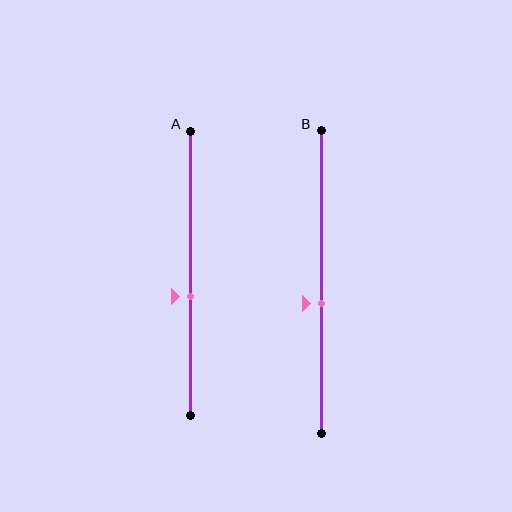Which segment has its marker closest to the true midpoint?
Segment B has its marker closest to the true midpoint.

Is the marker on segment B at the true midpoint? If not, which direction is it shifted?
No, the marker on segment B is shifted downward by about 7% of the segment length.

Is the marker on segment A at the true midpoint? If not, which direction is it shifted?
No, the marker on segment A is shifted downward by about 8% of the segment length.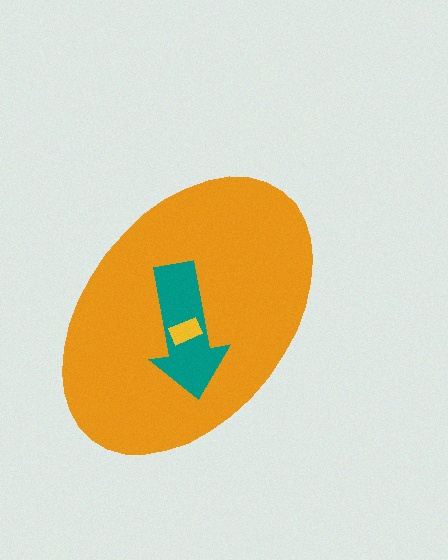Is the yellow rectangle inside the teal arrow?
Yes.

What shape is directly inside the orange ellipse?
The teal arrow.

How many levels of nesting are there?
3.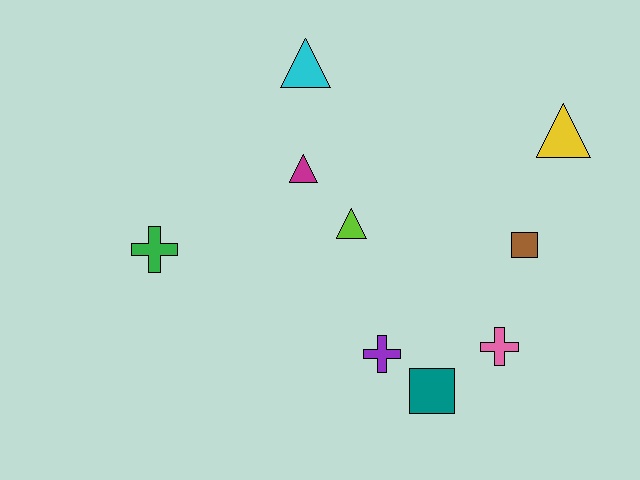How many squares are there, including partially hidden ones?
There are 2 squares.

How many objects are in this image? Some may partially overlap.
There are 9 objects.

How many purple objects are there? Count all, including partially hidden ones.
There is 1 purple object.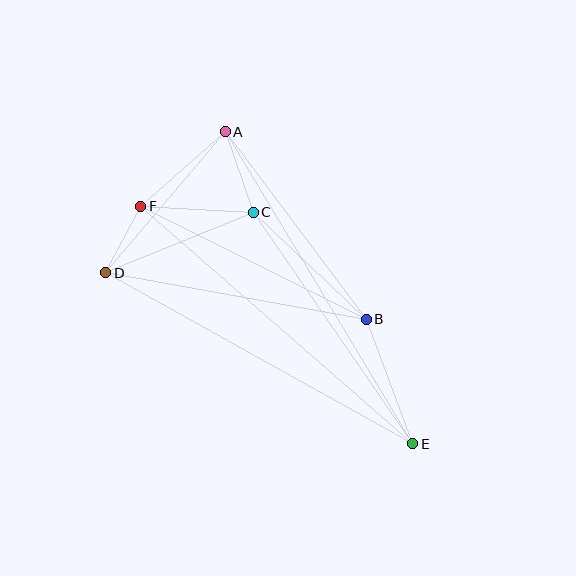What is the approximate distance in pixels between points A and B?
The distance between A and B is approximately 235 pixels.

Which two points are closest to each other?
Points D and F are closest to each other.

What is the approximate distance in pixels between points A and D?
The distance between A and D is approximately 185 pixels.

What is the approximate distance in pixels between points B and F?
The distance between B and F is approximately 252 pixels.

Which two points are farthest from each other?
Points A and E are farthest from each other.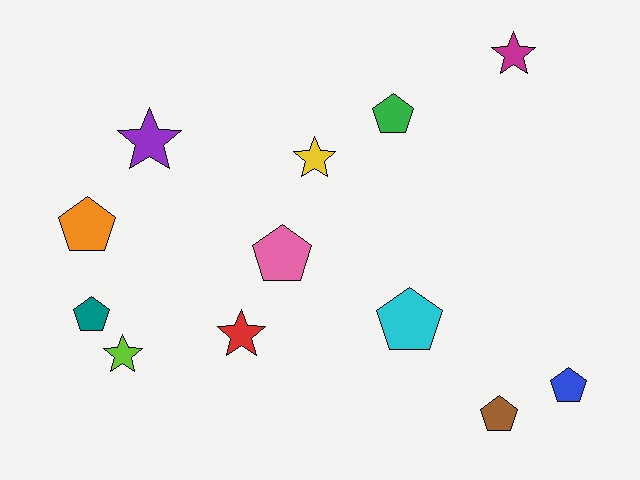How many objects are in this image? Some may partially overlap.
There are 12 objects.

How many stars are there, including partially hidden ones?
There are 5 stars.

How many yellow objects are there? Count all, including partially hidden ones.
There is 1 yellow object.